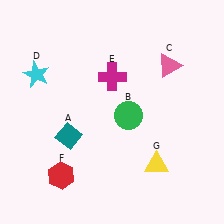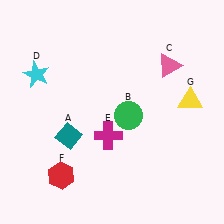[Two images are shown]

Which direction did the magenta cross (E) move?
The magenta cross (E) moved down.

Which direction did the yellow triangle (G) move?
The yellow triangle (G) moved up.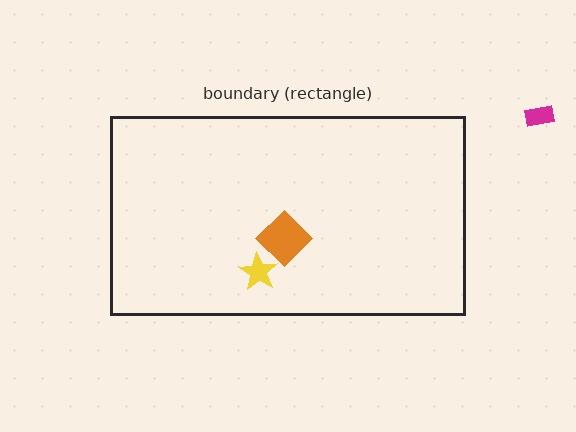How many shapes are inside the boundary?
2 inside, 1 outside.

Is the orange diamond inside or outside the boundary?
Inside.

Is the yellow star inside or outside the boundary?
Inside.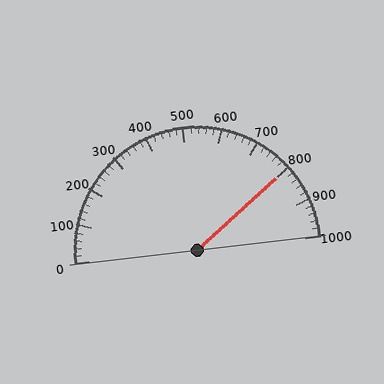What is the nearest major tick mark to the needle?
The nearest major tick mark is 800.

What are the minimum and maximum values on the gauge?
The gauge ranges from 0 to 1000.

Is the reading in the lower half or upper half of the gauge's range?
The reading is in the upper half of the range (0 to 1000).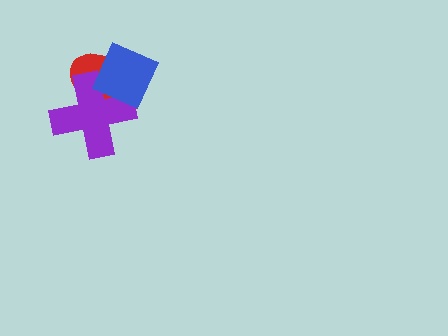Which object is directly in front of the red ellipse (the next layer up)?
The purple cross is directly in front of the red ellipse.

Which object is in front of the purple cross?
The blue diamond is in front of the purple cross.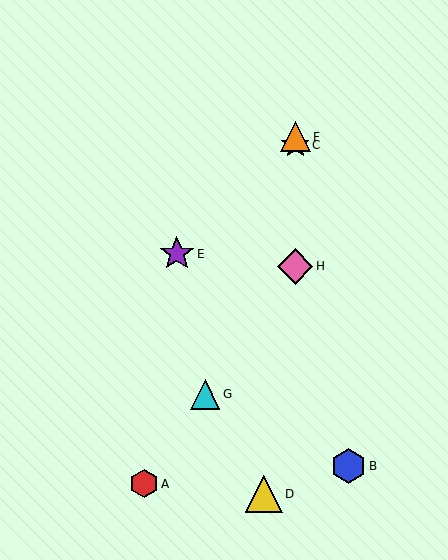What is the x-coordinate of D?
Object D is at x≈264.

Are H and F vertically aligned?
Yes, both are at x≈295.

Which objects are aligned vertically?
Objects C, F, H are aligned vertically.